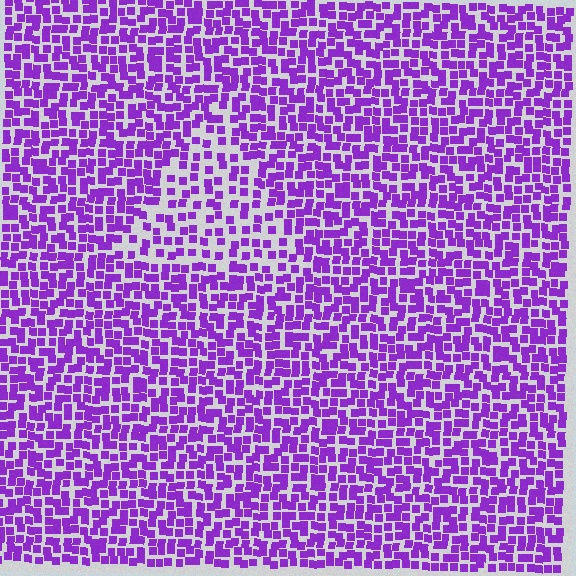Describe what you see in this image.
The image contains small purple elements arranged at two different densities. A triangle-shaped region is visible where the elements are less densely packed than the surrounding area.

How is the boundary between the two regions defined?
The boundary is defined by a change in element density (approximately 1.7x ratio). All elements are the same color, size, and shape.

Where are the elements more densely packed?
The elements are more densely packed outside the triangle boundary.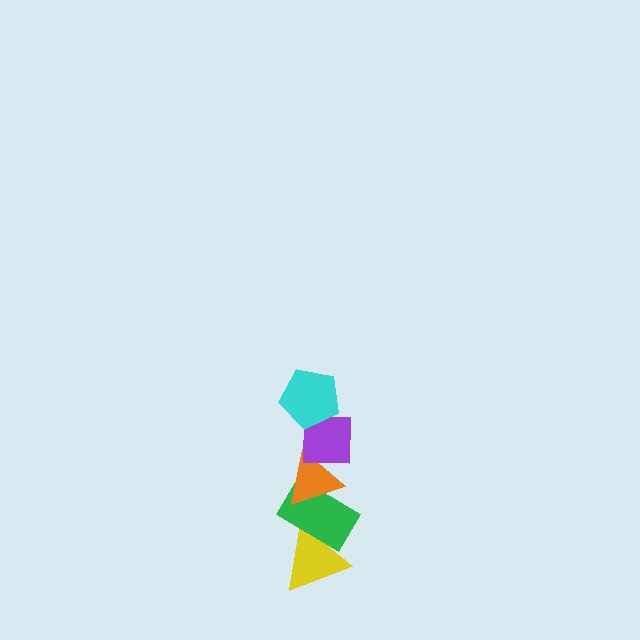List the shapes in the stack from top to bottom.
From top to bottom: the cyan pentagon, the purple square, the orange triangle, the green rectangle, the yellow triangle.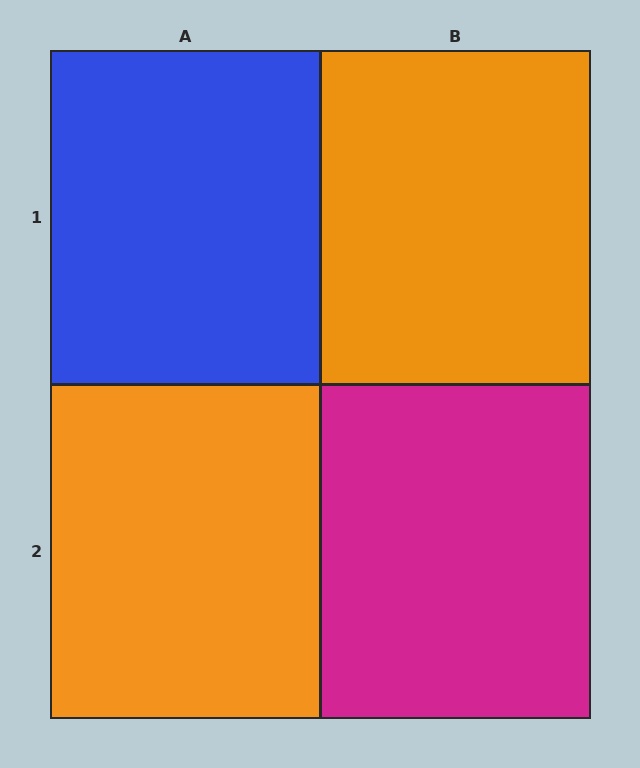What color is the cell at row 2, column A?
Orange.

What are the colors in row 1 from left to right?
Blue, orange.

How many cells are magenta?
1 cell is magenta.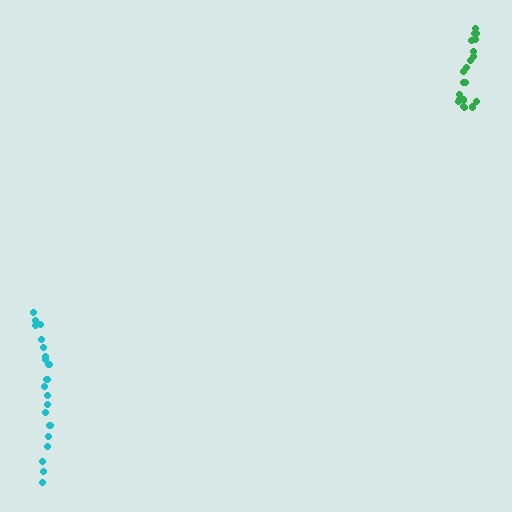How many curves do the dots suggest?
There are 2 distinct paths.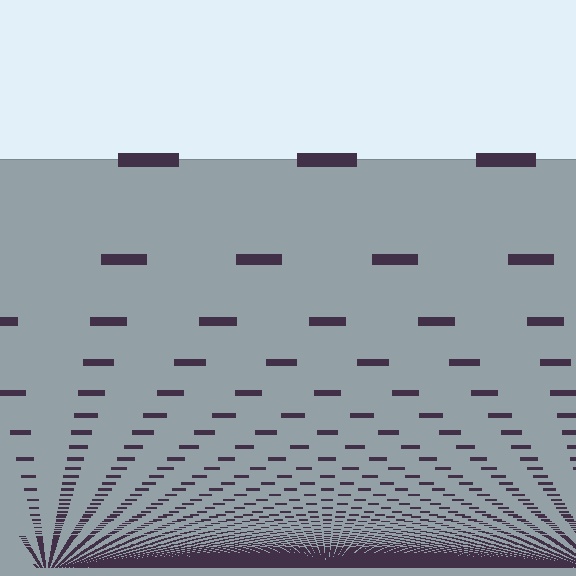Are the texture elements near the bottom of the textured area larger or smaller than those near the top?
Smaller. The gradient is inverted — elements near the bottom are smaller and denser.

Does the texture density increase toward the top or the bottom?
Density increases toward the bottom.